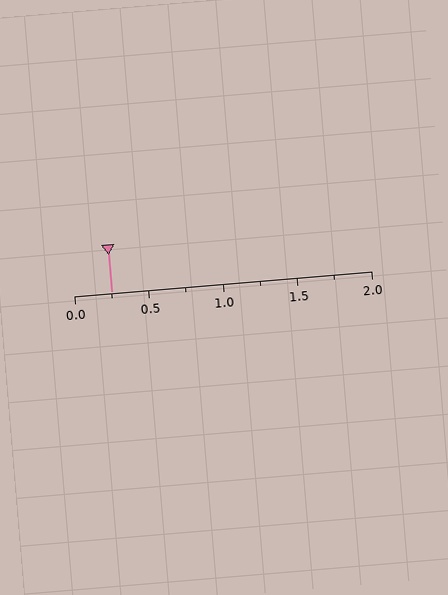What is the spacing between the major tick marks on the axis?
The major ticks are spaced 0.5 apart.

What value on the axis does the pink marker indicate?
The marker indicates approximately 0.25.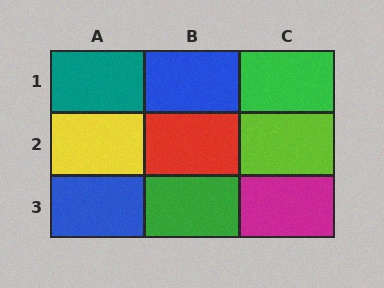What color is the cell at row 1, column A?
Teal.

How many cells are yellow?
1 cell is yellow.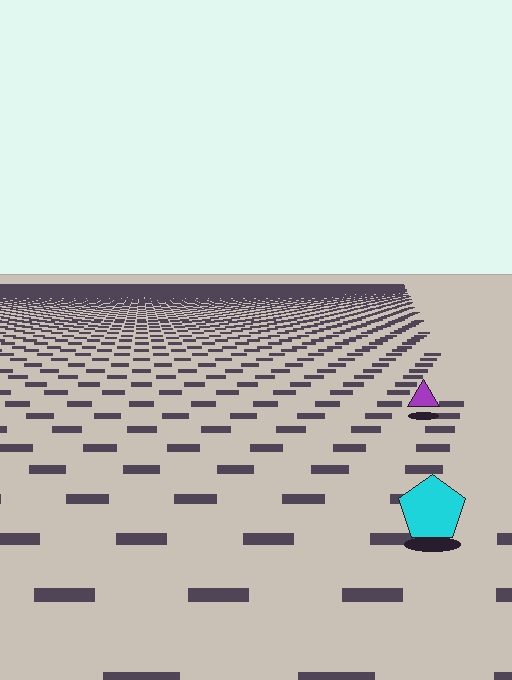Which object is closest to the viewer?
The cyan pentagon is closest. The texture marks near it are larger and more spread out.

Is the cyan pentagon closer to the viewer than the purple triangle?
Yes. The cyan pentagon is closer — you can tell from the texture gradient: the ground texture is coarser near it.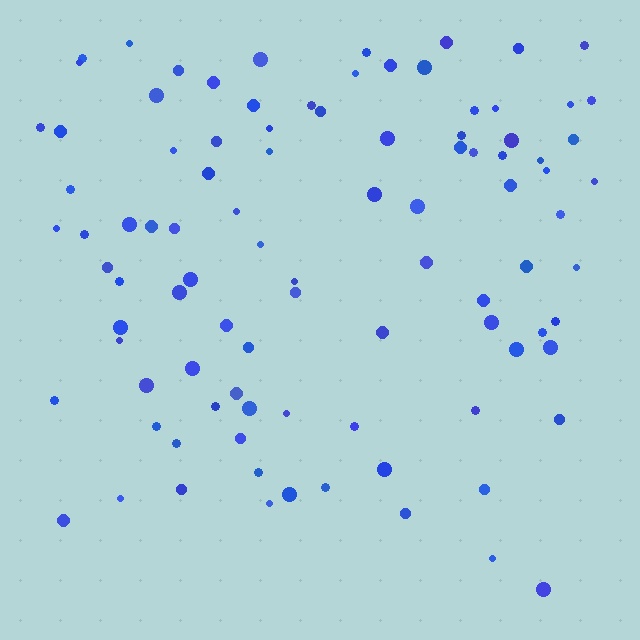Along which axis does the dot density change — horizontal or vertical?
Vertical.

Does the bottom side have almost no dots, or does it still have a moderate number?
Still a moderate number, just noticeably fewer than the top.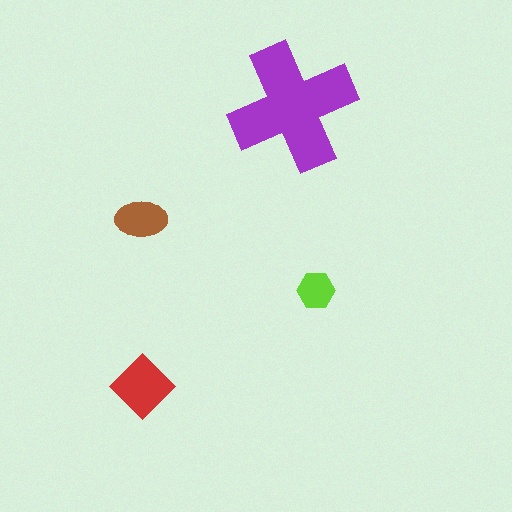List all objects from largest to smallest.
The purple cross, the red diamond, the brown ellipse, the lime hexagon.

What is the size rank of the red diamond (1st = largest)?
2nd.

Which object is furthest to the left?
The brown ellipse is leftmost.